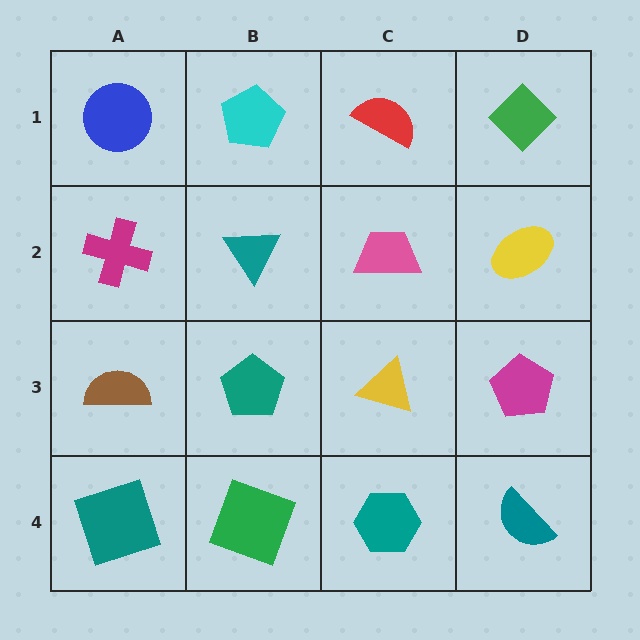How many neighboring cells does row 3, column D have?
3.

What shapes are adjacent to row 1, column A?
A magenta cross (row 2, column A), a cyan pentagon (row 1, column B).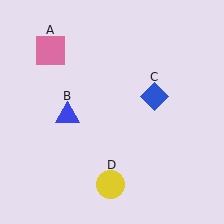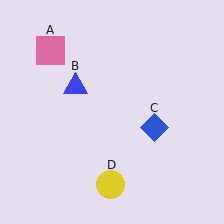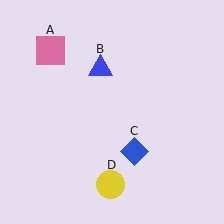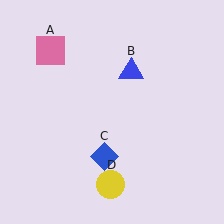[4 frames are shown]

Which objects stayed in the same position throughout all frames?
Pink square (object A) and yellow circle (object D) remained stationary.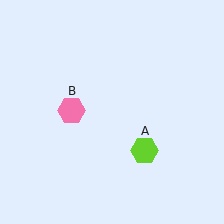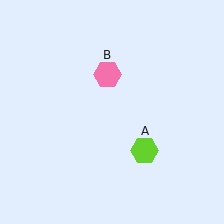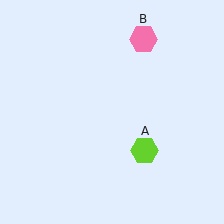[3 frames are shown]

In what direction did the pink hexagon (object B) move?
The pink hexagon (object B) moved up and to the right.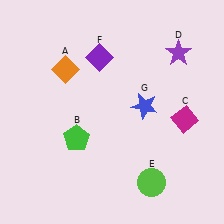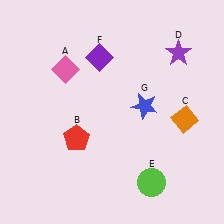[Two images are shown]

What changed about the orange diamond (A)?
In Image 1, A is orange. In Image 2, it changed to pink.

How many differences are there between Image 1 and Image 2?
There are 3 differences between the two images.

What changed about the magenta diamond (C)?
In Image 1, C is magenta. In Image 2, it changed to orange.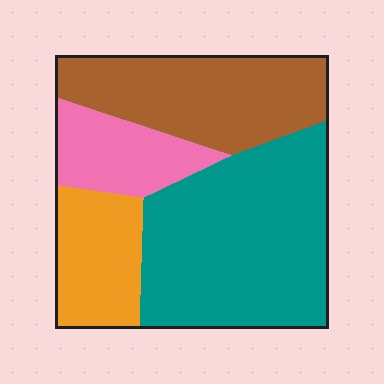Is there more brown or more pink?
Brown.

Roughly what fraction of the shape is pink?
Pink takes up about one eighth (1/8) of the shape.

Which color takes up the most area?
Teal, at roughly 45%.